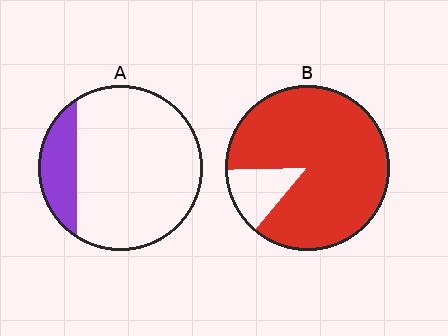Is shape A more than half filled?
No.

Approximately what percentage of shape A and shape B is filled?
A is approximately 20% and B is approximately 85%.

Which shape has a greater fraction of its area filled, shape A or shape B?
Shape B.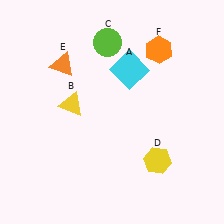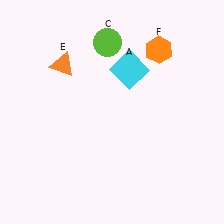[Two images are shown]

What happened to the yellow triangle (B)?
The yellow triangle (B) was removed in Image 2. It was in the top-left area of Image 1.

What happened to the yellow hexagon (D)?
The yellow hexagon (D) was removed in Image 2. It was in the bottom-right area of Image 1.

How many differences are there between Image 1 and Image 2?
There are 2 differences between the two images.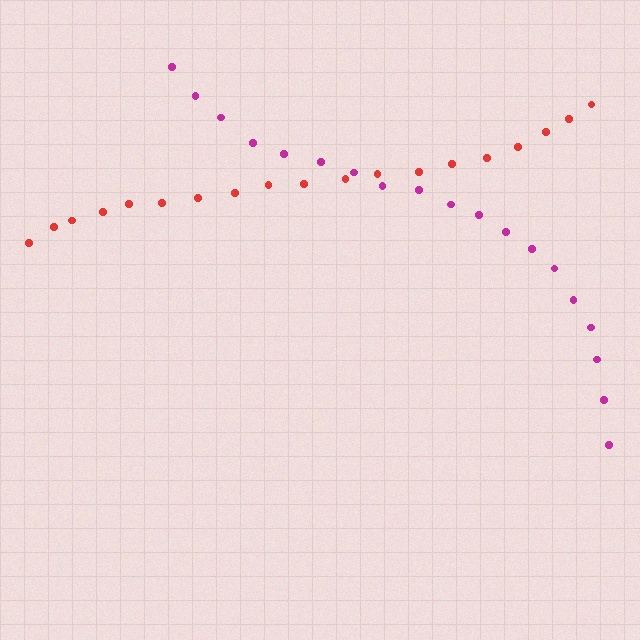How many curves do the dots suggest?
There are 2 distinct paths.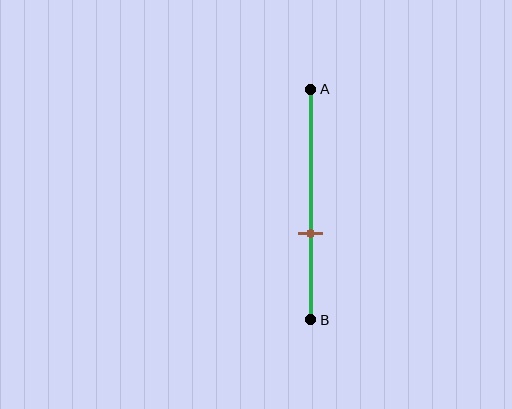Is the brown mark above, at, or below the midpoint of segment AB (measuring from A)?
The brown mark is below the midpoint of segment AB.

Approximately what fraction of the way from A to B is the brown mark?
The brown mark is approximately 60% of the way from A to B.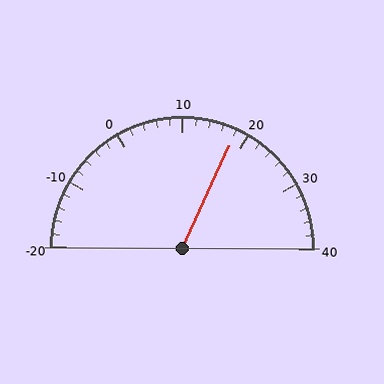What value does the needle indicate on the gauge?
The needle indicates approximately 18.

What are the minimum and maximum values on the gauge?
The gauge ranges from -20 to 40.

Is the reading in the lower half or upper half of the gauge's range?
The reading is in the upper half of the range (-20 to 40).